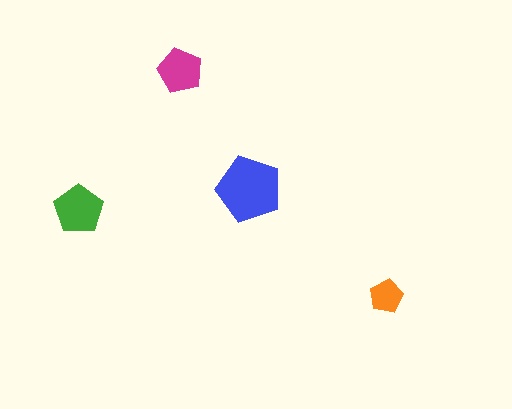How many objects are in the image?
There are 4 objects in the image.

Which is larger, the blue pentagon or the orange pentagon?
The blue one.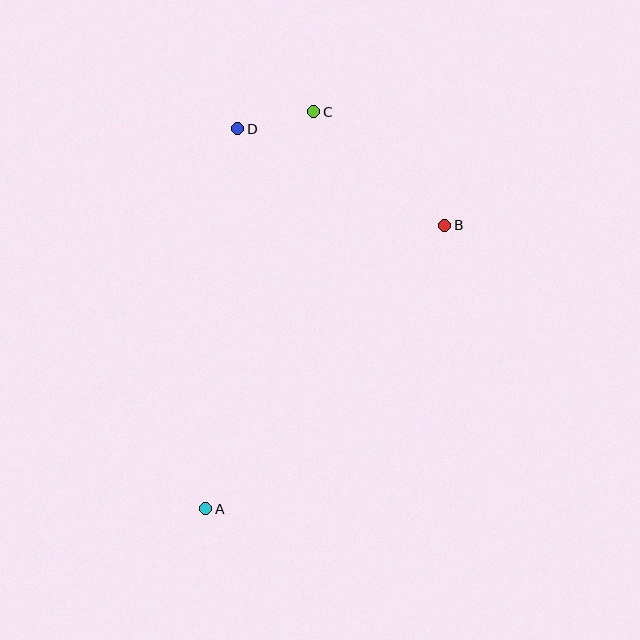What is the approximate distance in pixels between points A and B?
The distance between A and B is approximately 371 pixels.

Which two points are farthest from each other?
Points A and C are farthest from each other.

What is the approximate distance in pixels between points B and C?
The distance between B and C is approximately 173 pixels.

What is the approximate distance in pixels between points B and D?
The distance between B and D is approximately 228 pixels.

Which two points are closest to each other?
Points C and D are closest to each other.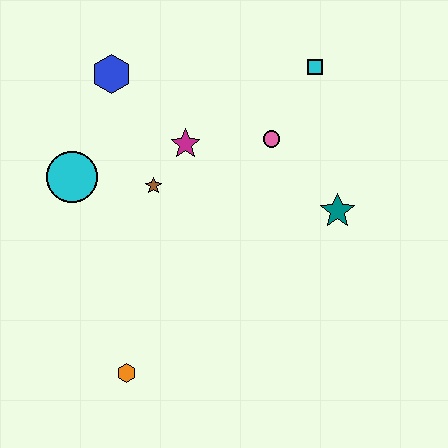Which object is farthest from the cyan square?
The orange hexagon is farthest from the cyan square.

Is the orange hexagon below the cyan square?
Yes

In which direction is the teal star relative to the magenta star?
The teal star is to the right of the magenta star.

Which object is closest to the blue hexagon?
The magenta star is closest to the blue hexagon.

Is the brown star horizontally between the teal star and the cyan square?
No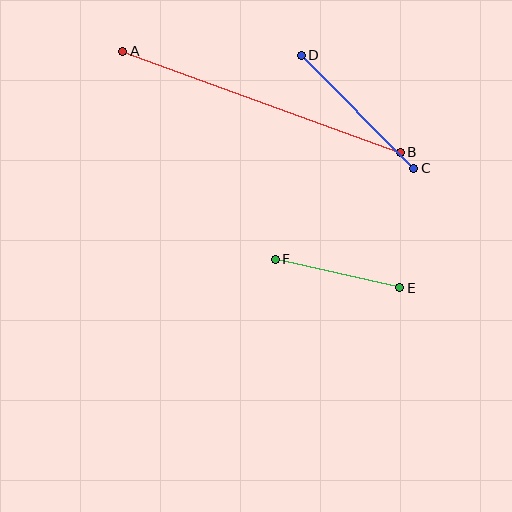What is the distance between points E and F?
The distance is approximately 128 pixels.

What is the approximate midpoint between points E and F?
The midpoint is at approximately (337, 273) pixels.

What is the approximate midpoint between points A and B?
The midpoint is at approximately (262, 102) pixels.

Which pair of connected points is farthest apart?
Points A and B are farthest apart.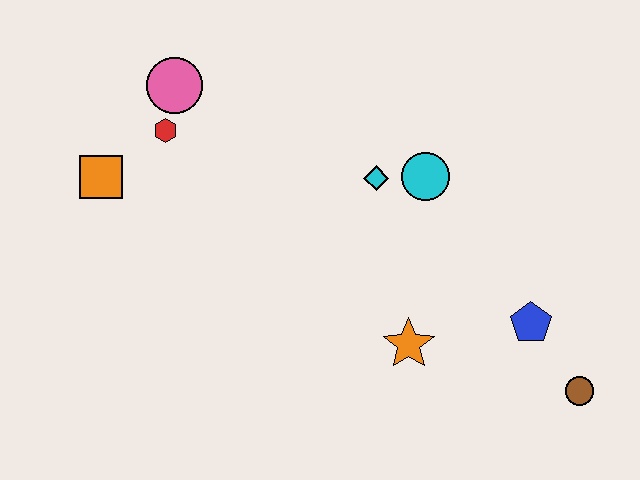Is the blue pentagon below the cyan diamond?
Yes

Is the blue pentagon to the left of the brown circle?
Yes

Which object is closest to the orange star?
The blue pentagon is closest to the orange star.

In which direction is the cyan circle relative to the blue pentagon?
The cyan circle is above the blue pentagon.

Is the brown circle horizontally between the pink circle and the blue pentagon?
No